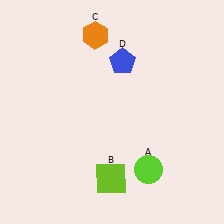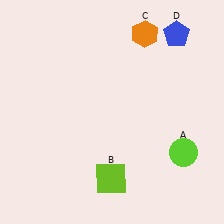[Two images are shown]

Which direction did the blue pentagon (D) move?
The blue pentagon (D) moved right.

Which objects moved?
The objects that moved are: the lime circle (A), the orange hexagon (C), the blue pentagon (D).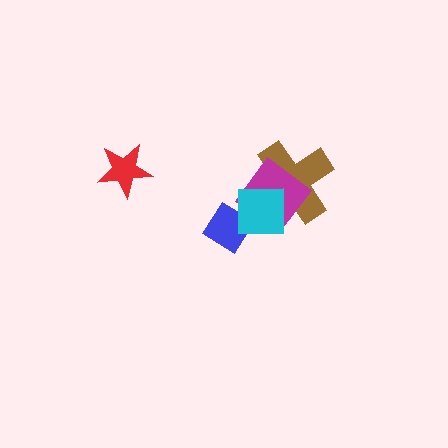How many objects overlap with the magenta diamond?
2 objects overlap with the magenta diamond.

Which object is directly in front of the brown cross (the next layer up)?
The magenta diamond is directly in front of the brown cross.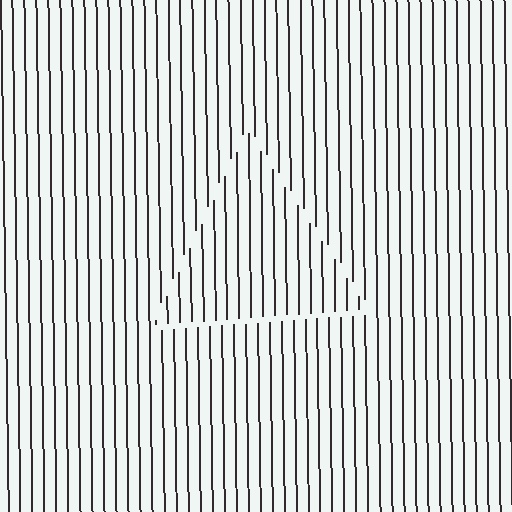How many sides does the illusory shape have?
3 sides — the line-ends trace a triangle.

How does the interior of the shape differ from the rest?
The interior of the shape contains the same grating, shifted by half a period — the contour is defined by the phase discontinuity where line-ends from the inner and outer gratings abut.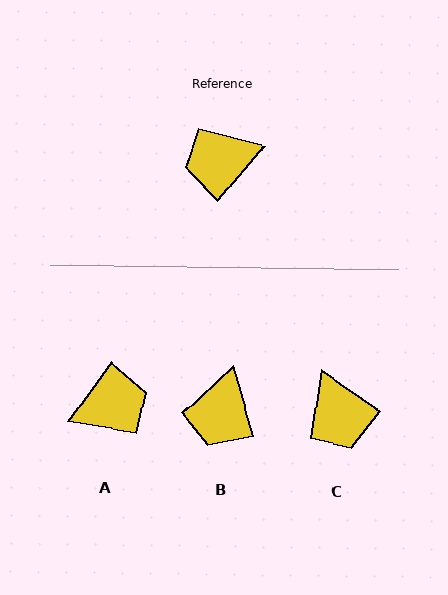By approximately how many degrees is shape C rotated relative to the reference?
Approximately 96 degrees counter-clockwise.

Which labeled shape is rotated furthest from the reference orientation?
A, about 175 degrees away.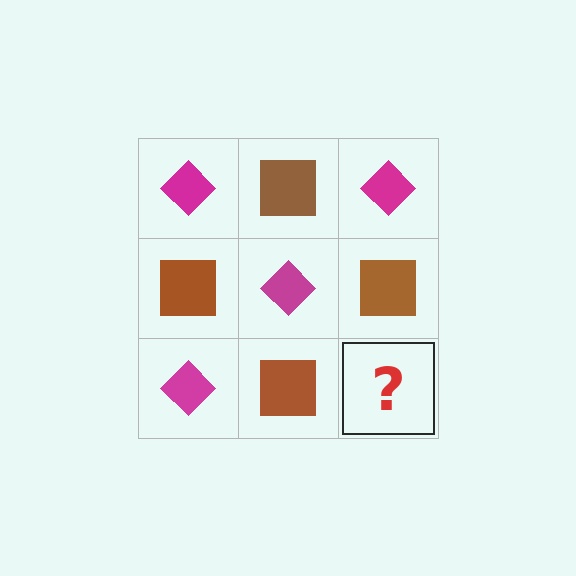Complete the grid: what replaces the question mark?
The question mark should be replaced with a magenta diamond.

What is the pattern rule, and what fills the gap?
The rule is that it alternates magenta diamond and brown square in a checkerboard pattern. The gap should be filled with a magenta diamond.